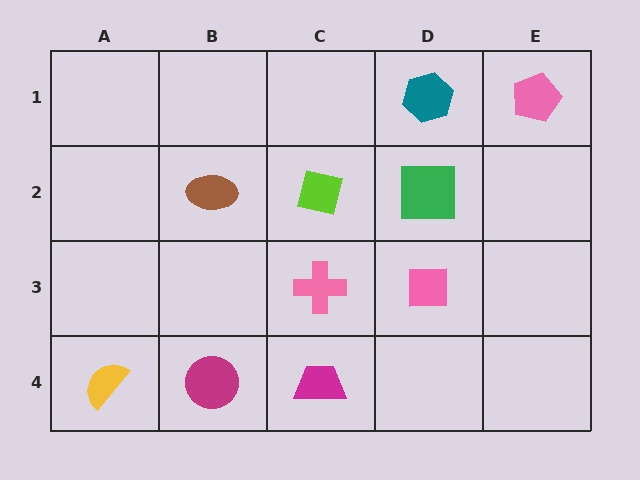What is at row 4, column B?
A magenta circle.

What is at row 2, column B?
A brown ellipse.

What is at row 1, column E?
A pink pentagon.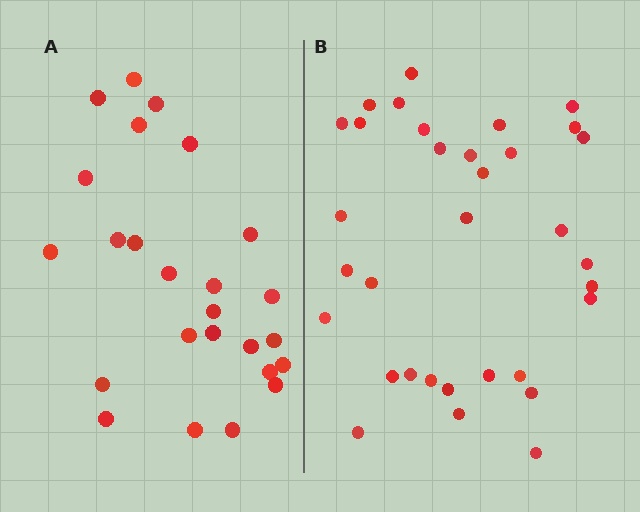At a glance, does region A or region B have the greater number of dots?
Region B (the right region) has more dots.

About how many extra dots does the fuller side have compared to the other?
Region B has roughly 8 or so more dots than region A.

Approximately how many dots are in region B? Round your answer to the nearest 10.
About 30 dots. (The exact count is 33, which rounds to 30.)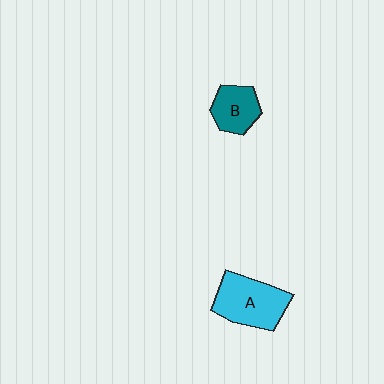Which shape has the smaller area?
Shape B (teal).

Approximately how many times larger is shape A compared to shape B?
Approximately 1.6 times.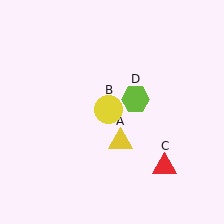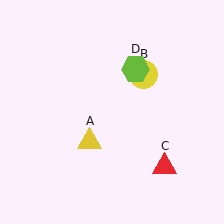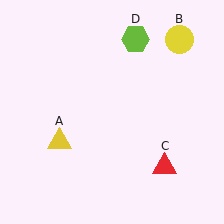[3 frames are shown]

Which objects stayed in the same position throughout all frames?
Red triangle (object C) remained stationary.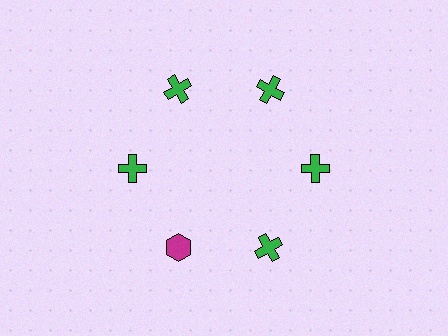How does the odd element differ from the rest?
It differs in both color (magenta instead of green) and shape (hexagon instead of cross).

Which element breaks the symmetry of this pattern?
The magenta hexagon at roughly the 7 o'clock position breaks the symmetry. All other shapes are green crosses.